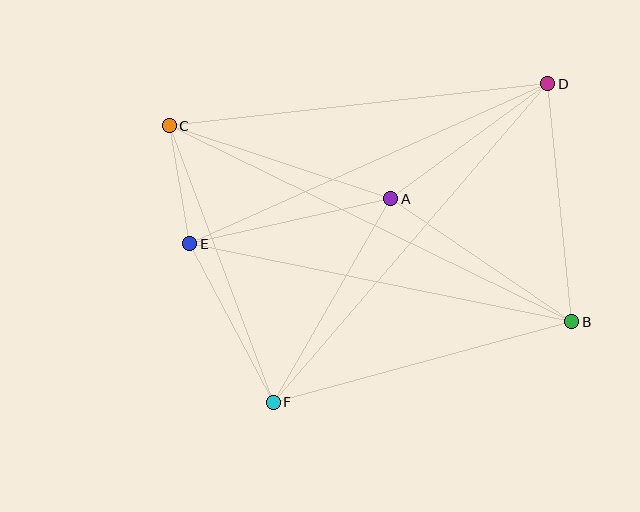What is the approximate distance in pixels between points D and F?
The distance between D and F is approximately 421 pixels.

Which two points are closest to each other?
Points C and E are closest to each other.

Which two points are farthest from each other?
Points B and C are farthest from each other.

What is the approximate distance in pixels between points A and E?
The distance between A and E is approximately 206 pixels.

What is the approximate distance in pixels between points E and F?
The distance between E and F is approximately 179 pixels.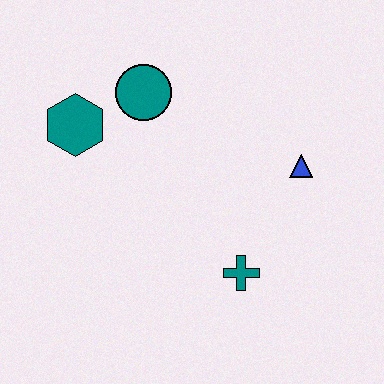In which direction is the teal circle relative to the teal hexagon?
The teal circle is to the right of the teal hexagon.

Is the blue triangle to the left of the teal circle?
No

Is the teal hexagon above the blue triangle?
Yes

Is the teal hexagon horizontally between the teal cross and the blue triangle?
No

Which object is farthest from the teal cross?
The teal hexagon is farthest from the teal cross.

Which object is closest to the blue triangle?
The teal cross is closest to the blue triangle.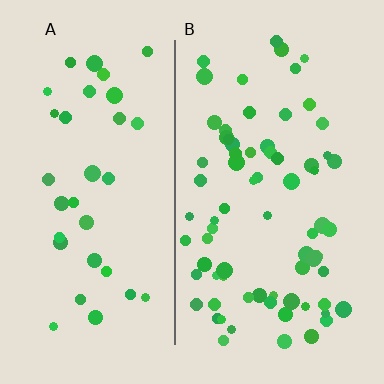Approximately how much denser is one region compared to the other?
Approximately 2.1× — region B over region A.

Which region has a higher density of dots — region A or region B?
B (the right).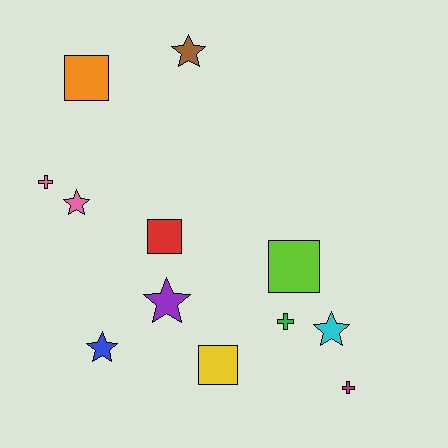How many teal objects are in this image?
There are no teal objects.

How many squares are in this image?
There are 4 squares.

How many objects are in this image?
There are 12 objects.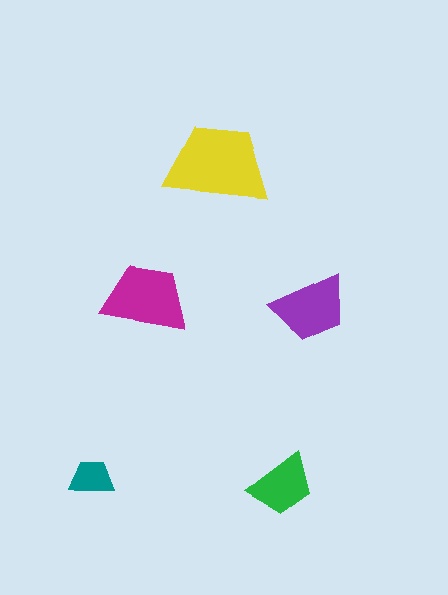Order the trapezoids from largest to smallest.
the yellow one, the magenta one, the purple one, the green one, the teal one.